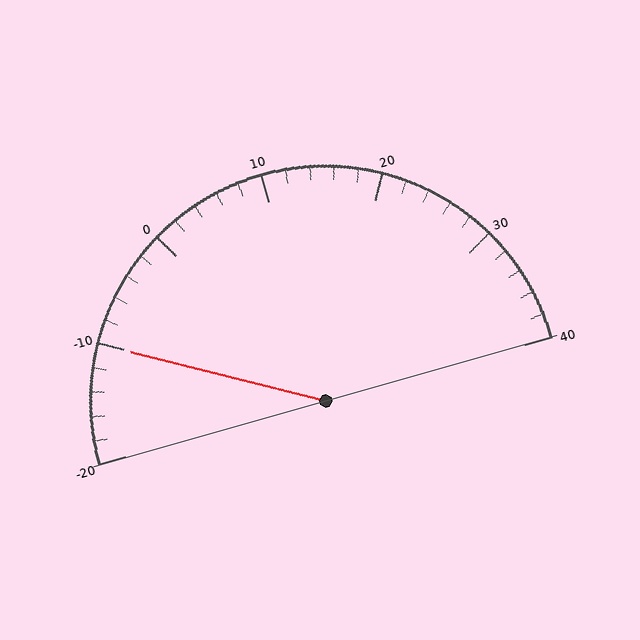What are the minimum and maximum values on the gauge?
The gauge ranges from -20 to 40.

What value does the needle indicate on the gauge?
The needle indicates approximately -10.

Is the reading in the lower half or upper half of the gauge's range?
The reading is in the lower half of the range (-20 to 40).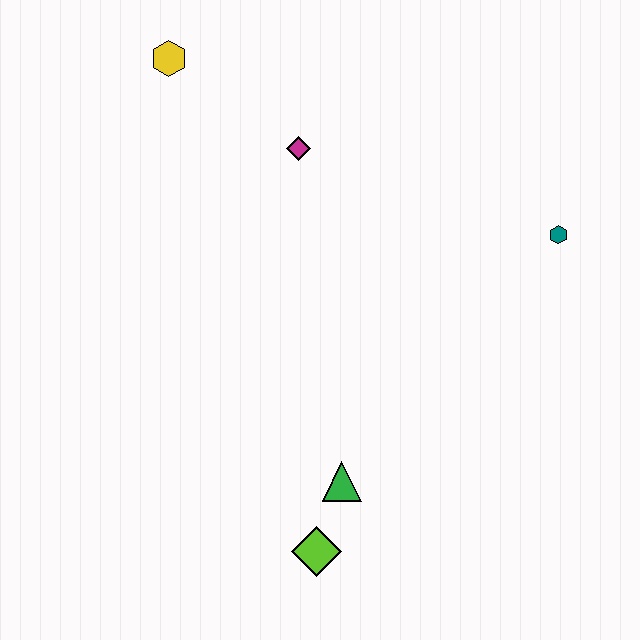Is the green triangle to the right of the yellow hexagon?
Yes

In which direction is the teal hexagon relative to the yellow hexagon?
The teal hexagon is to the right of the yellow hexagon.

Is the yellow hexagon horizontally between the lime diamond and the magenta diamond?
No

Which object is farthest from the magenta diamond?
The lime diamond is farthest from the magenta diamond.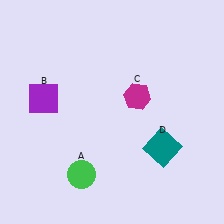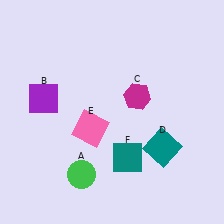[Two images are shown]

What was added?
A pink square (E), a teal square (F) were added in Image 2.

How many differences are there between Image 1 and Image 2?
There are 2 differences between the two images.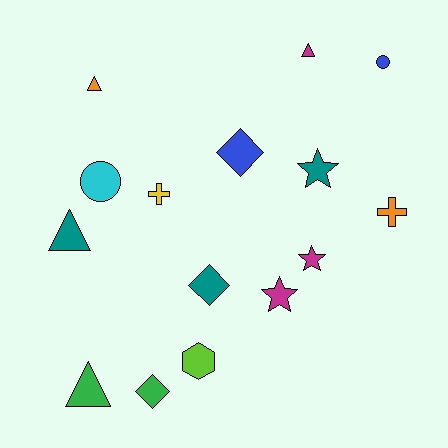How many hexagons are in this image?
There is 1 hexagon.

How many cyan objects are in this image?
There is 1 cyan object.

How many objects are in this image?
There are 15 objects.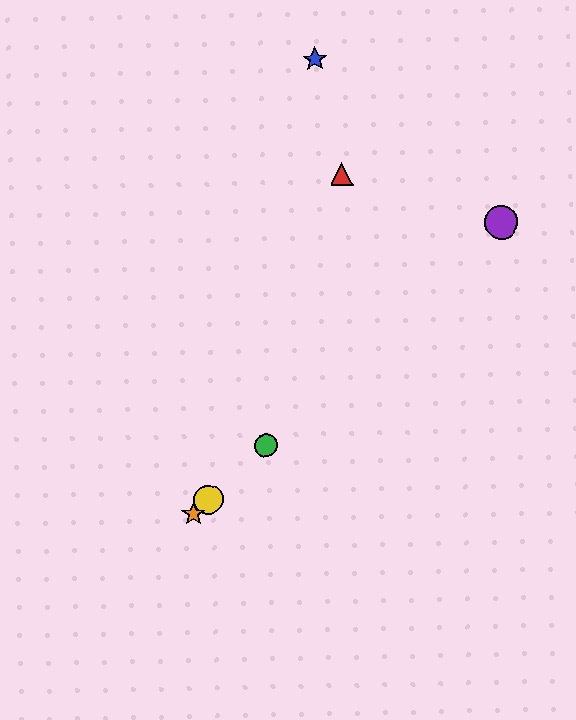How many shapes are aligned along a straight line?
4 shapes (the green circle, the yellow circle, the purple circle, the orange star) are aligned along a straight line.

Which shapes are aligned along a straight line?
The green circle, the yellow circle, the purple circle, the orange star are aligned along a straight line.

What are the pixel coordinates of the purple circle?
The purple circle is at (501, 222).